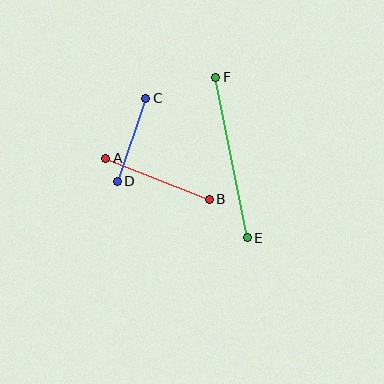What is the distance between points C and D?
The distance is approximately 88 pixels.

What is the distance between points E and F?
The distance is approximately 164 pixels.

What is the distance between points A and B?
The distance is approximately 111 pixels.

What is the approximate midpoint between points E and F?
The midpoint is at approximately (231, 157) pixels.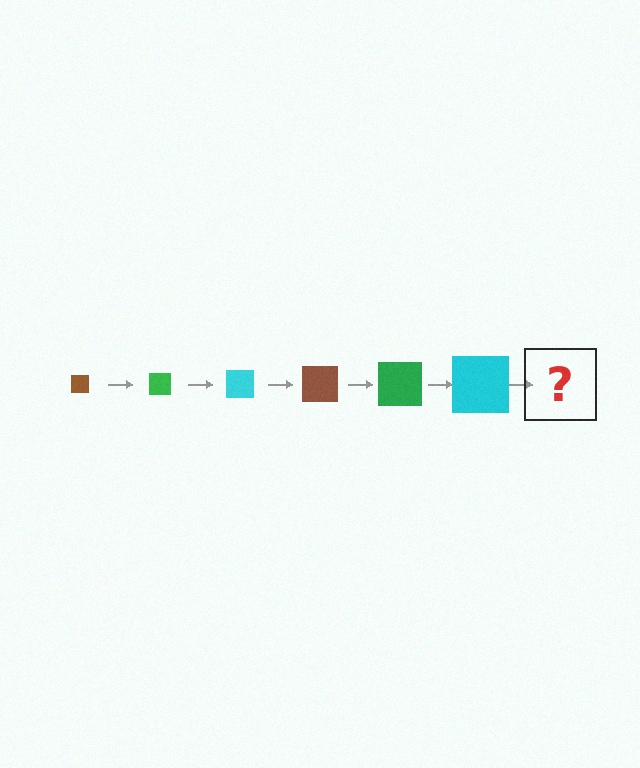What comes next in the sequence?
The next element should be a brown square, larger than the previous one.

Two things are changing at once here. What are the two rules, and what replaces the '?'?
The two rules are that the square grows larger each step and the color cycles through brown, green, and cyan. The '?' should be a brown square, larger than the previous one.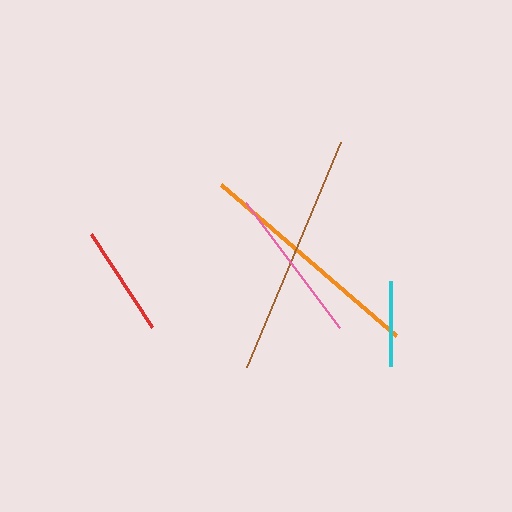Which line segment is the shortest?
The cyan line is the shortest at approximately 85 pixels.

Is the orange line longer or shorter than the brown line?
The brown line is longer than the orange line.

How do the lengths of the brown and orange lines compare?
The brown and orange lines are approximately the same length.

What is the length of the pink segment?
The pink segment is approximately 156 pixels long.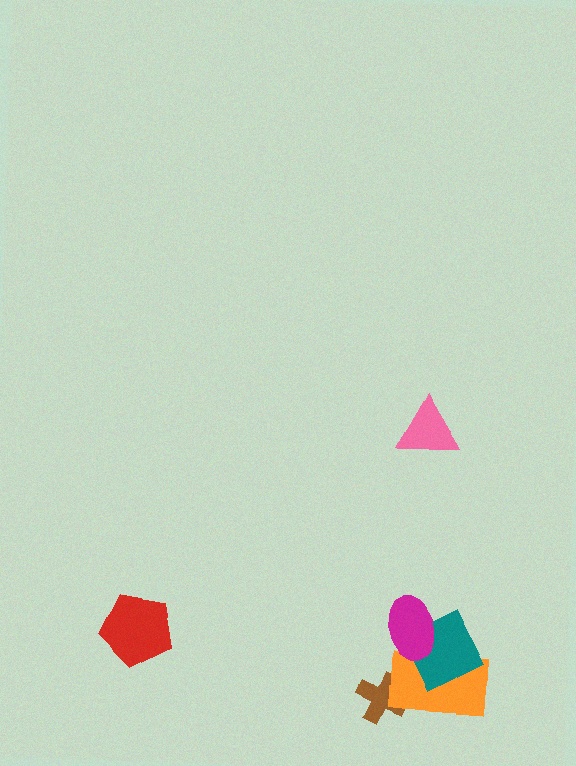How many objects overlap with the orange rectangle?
3 objects overlap with the orange rectangle.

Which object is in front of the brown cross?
The orange rectangle is in front of the brown cross.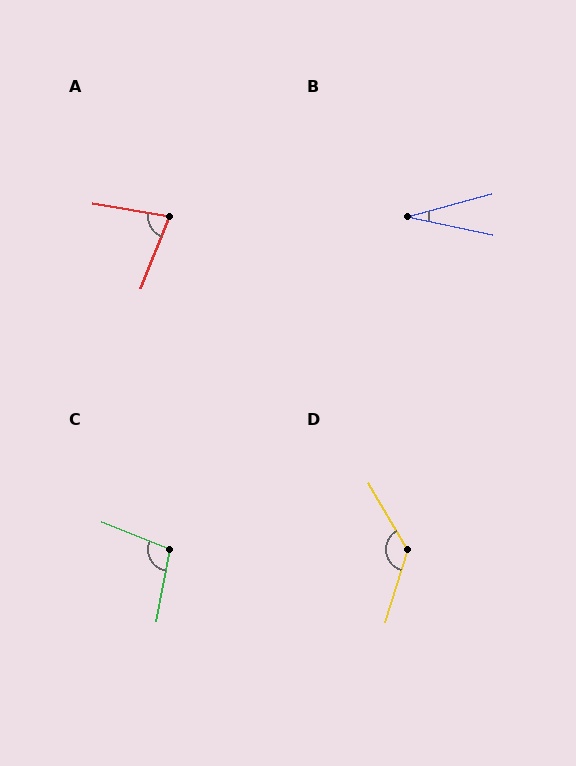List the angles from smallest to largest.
B (28°), A (78°), C (101°), D (132°).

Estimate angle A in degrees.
Approximately 78 degrees.